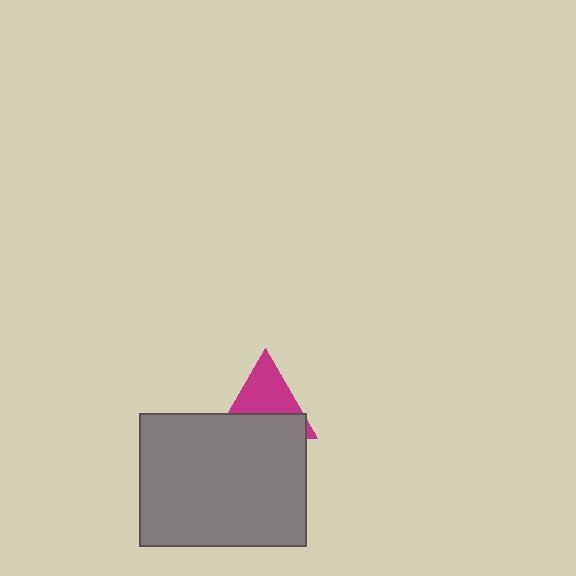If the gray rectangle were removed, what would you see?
You would see the complete magenta triangle.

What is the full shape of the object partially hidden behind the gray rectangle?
The partially hidden object is a magenta triangle.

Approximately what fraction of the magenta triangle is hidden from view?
Roughly 46% of the magenta triangle is hidden behind the gray rectangle.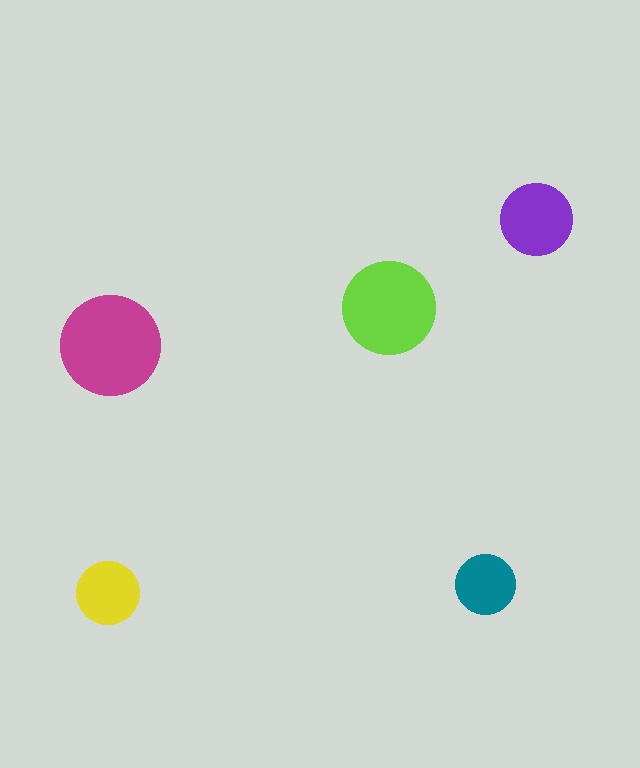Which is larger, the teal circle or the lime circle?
The lime one.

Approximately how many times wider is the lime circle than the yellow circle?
About 1.5 times wider.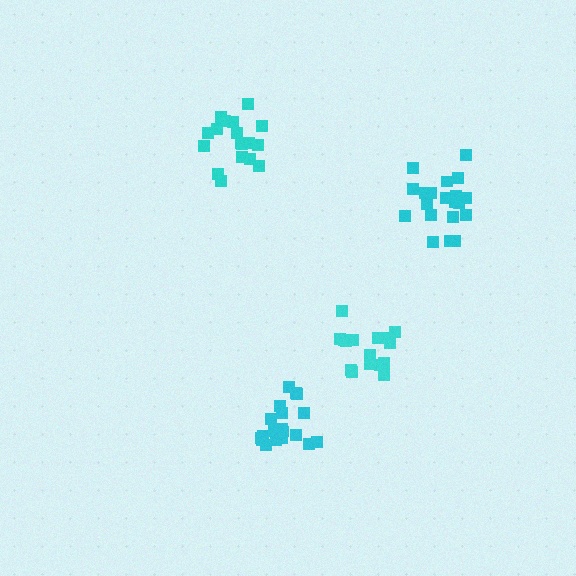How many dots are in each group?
Group 1: 18 dots, Group 2: 20 dots, Group 3: 16 dots, Group 4: 19 dots (73 total).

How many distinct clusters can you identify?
There are 4 distinct clusters.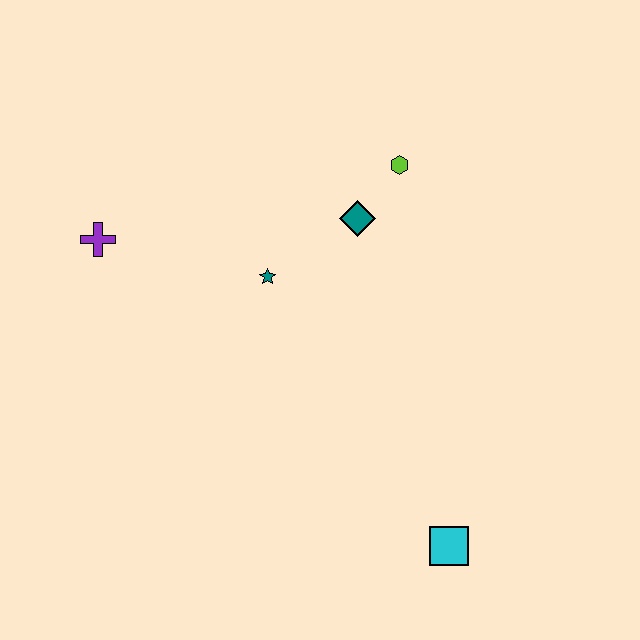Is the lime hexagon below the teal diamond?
No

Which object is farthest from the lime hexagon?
The cyan square is farthest from the lime hexagon.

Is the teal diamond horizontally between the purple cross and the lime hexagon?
Yes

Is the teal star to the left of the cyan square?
Yes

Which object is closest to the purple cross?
The teal star is closest to the purple cross.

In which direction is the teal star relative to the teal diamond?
The teal star is to the left of the teal diamond.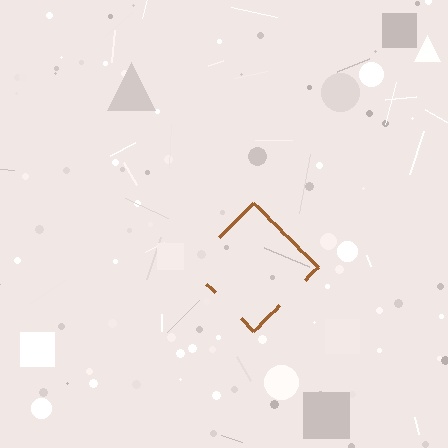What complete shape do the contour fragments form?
The contour fragments form a diamond.